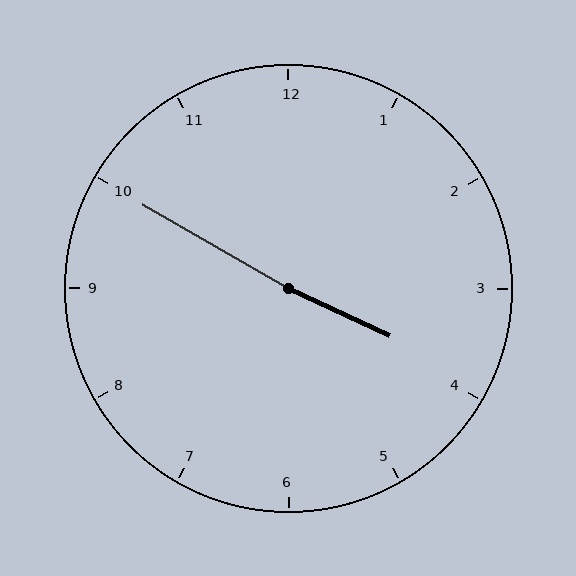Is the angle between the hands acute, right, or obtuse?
It is obtuse.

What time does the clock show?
3:50.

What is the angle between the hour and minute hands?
Approximately 175 degrees.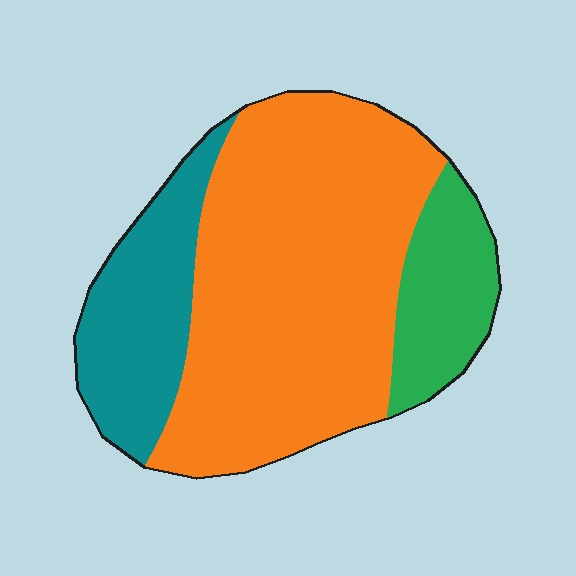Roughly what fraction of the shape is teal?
Teal covers about 20% of the shape.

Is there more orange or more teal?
Orange.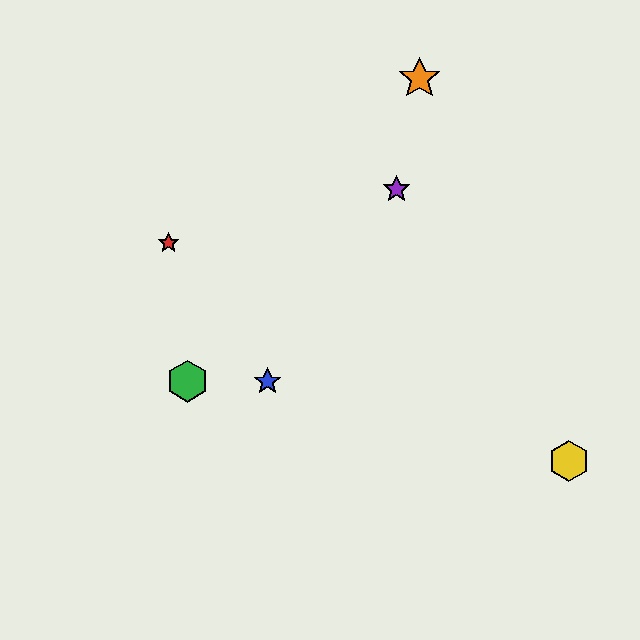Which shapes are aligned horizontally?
The blue star, the green hexagon are aligned horizontally.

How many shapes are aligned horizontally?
2 shapes (the blue star, the green hexagon) are aligned horizontally.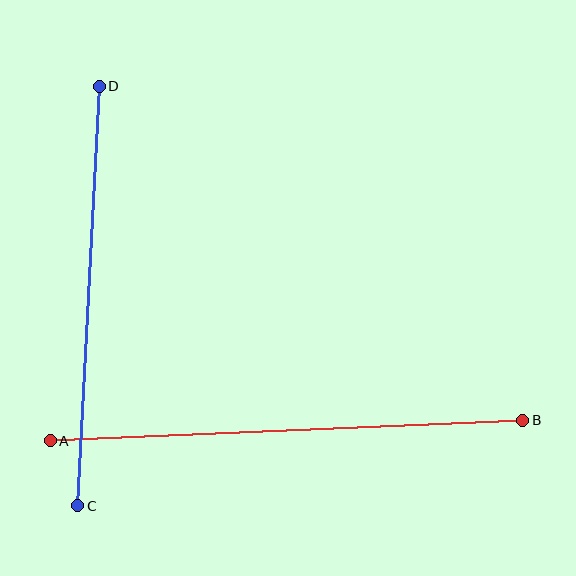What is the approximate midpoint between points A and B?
The midpoint is at approximately (287, 430) pixels.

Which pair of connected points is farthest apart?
Points A and B are farthest apart.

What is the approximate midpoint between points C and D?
The midpoint is at approximately (88, 296) pixels.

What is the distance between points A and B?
The distance is approximately 473 pixels.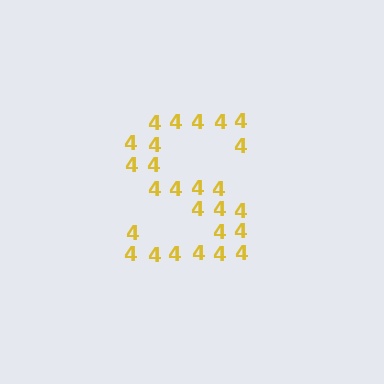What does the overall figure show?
The overall figure shows the letter S.